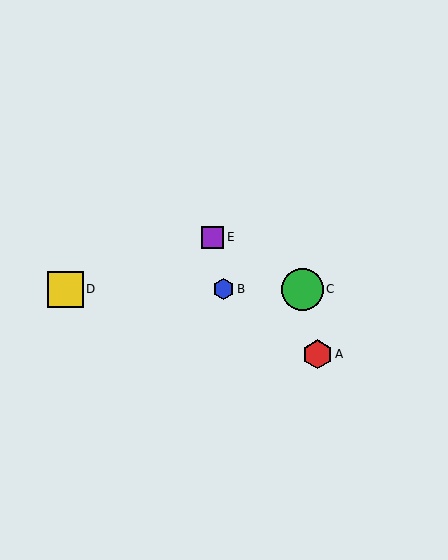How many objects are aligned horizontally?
3 objects (B, C, D) are aligned horizontally.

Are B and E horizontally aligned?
No, B is at y≈289 and E is at y≈237.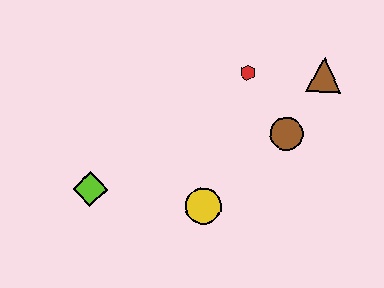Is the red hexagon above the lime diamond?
Yes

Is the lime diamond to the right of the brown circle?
No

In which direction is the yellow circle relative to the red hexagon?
The yellow circle is below the red hexagon.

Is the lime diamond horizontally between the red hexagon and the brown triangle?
No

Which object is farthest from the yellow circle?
The brown triangle is farthest from the yellow circle.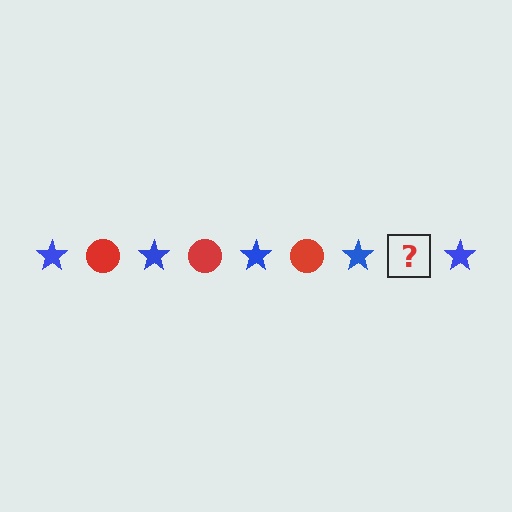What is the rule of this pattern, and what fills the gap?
The rule is that the pattern alternates between blue star and red circle. The gap should be filled with a red circle.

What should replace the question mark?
The question mark should be replaced with a red circle.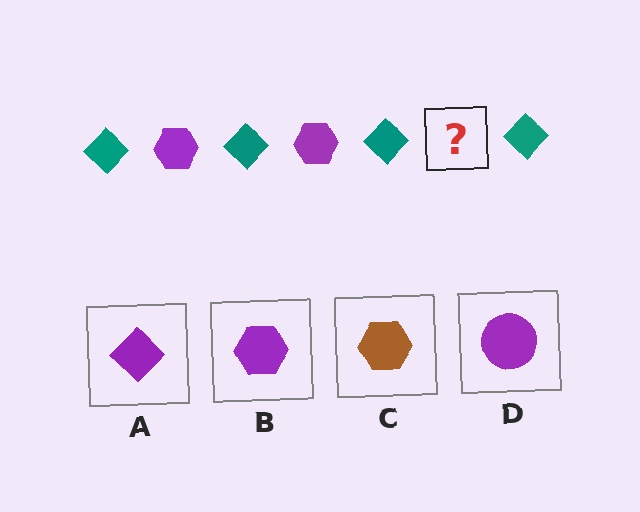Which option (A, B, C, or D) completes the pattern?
B.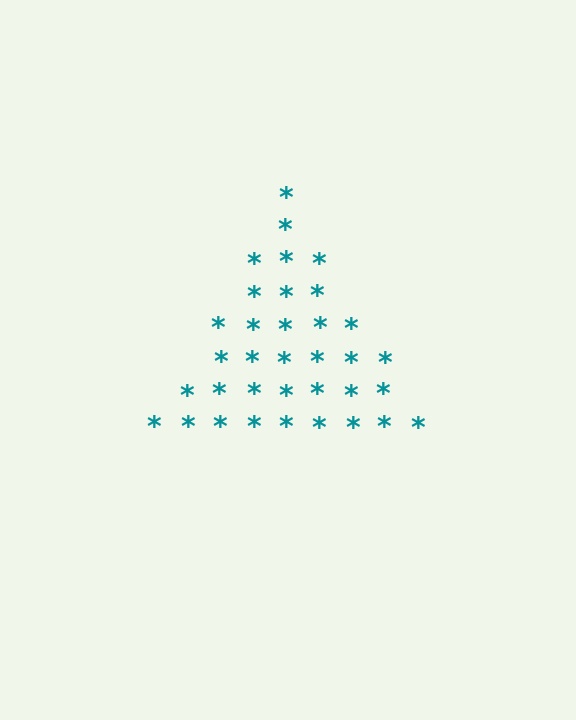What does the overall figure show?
The overall figure shows a triangle.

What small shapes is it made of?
It is made of small asterisks.